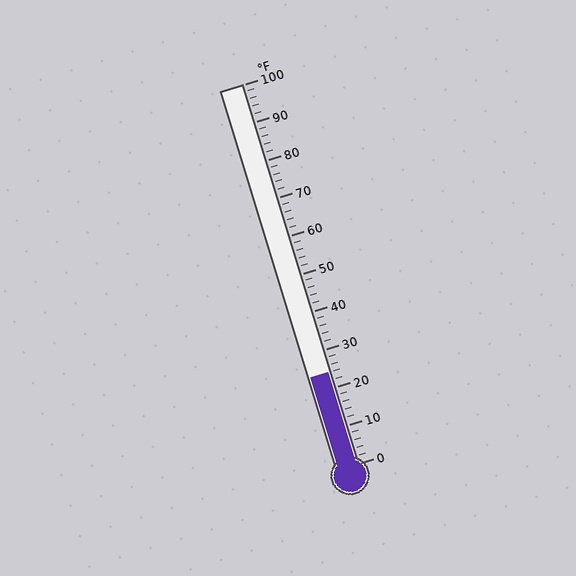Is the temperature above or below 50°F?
The temperature is below 50°F.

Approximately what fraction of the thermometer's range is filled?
The thermometer is filled to approximately 25% of its range.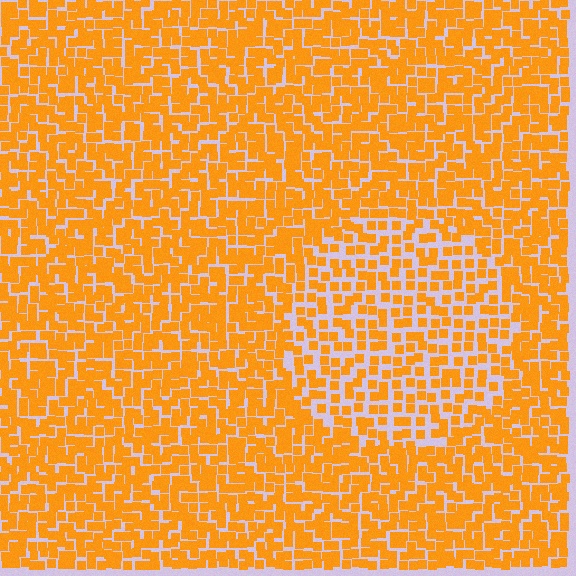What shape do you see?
I see a circle.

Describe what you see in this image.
The image contains small orange elements arranged at two different densities. A circle-shaped region is visible where the elements are less densely packed than the surrounding area.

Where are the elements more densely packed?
The elements are more densely packed outside the circle boundary.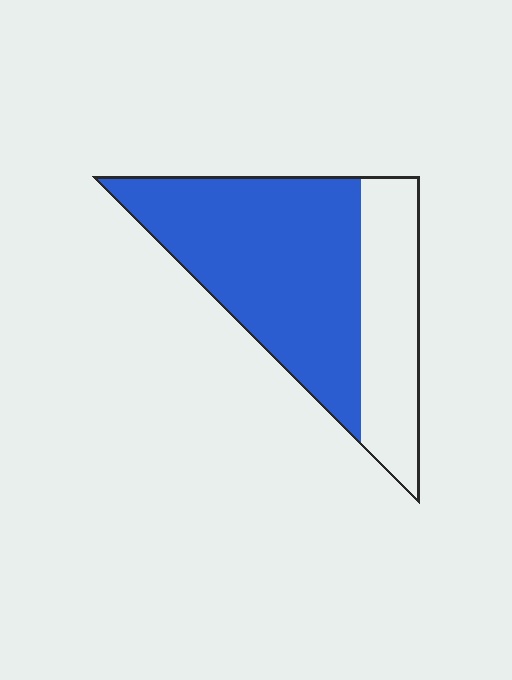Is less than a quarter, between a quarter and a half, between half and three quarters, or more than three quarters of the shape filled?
Between half and three quarters.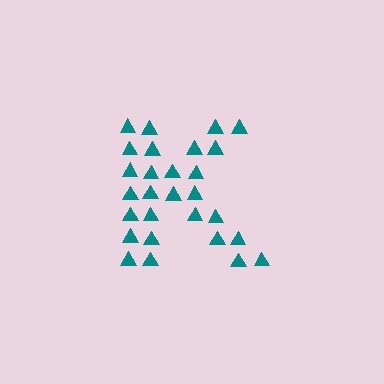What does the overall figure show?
The overall figure shows the letter K.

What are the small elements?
The small elements are triangles.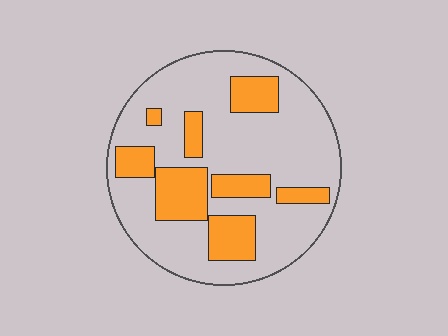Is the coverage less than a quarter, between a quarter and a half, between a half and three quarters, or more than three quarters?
Between a quarter and a half.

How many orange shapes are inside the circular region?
8.